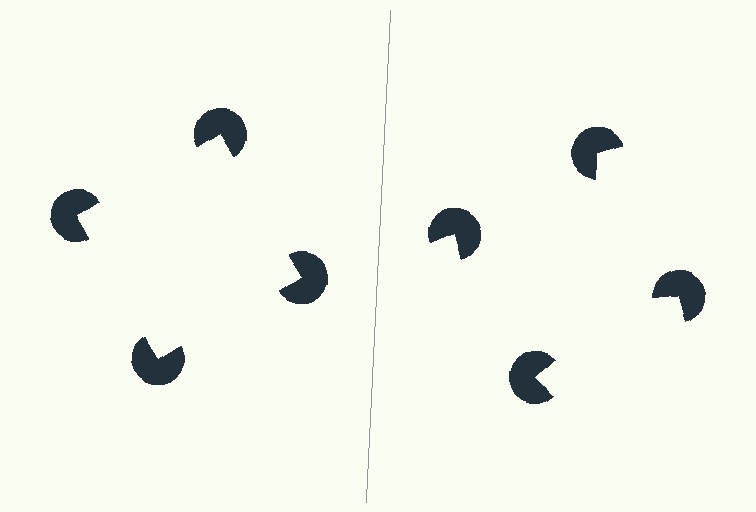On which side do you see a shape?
An illusory square appears on the left side. On the right side the wedge cuts are rotated, so no coherent shape forms.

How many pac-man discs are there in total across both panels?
8 — 4 on each side.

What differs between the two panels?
The pac-man discs are positioned identically on both sides; only the wedge orientations differ. On the left they align to a square; on the right they are misaligned.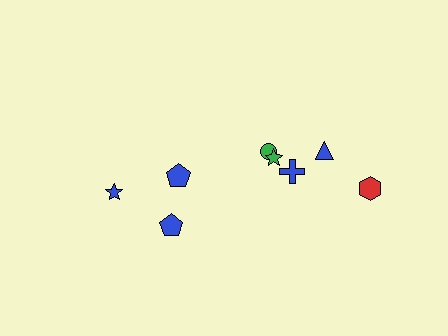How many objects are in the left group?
There are 3 objects.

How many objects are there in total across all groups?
There are 8 objects.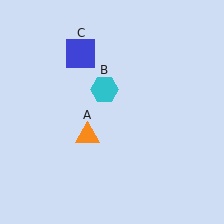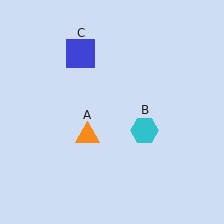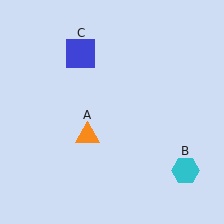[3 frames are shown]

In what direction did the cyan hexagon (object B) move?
The cyan hexagon (object B) moved down and to the right.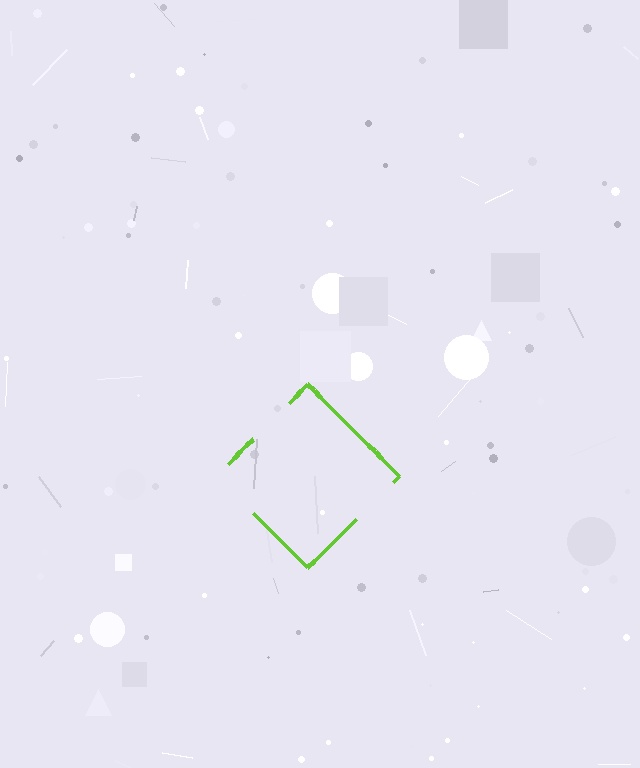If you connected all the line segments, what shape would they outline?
They would outline a diamond.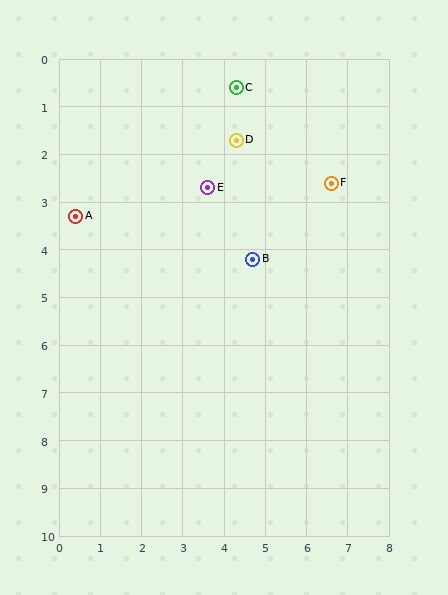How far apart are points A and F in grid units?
Points A and F are about 6.2 grid units apart.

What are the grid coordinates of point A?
Point A is at approximately (0.4, 3.3).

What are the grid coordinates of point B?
Point B is at approximately (4.7, 4.2).